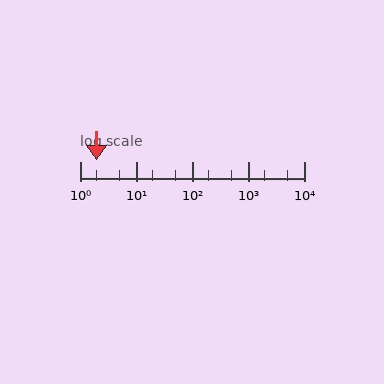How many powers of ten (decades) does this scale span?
The scale spans 4 decades, from 1 to 10000.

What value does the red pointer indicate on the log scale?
The pointer indicates approximately 2.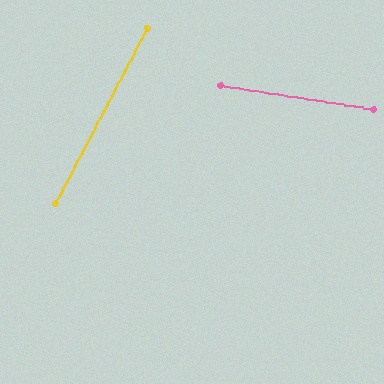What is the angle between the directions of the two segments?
Approximately 71 degrees.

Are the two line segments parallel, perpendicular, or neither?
Neither parallel nor perpendicular — they differ by about 71°.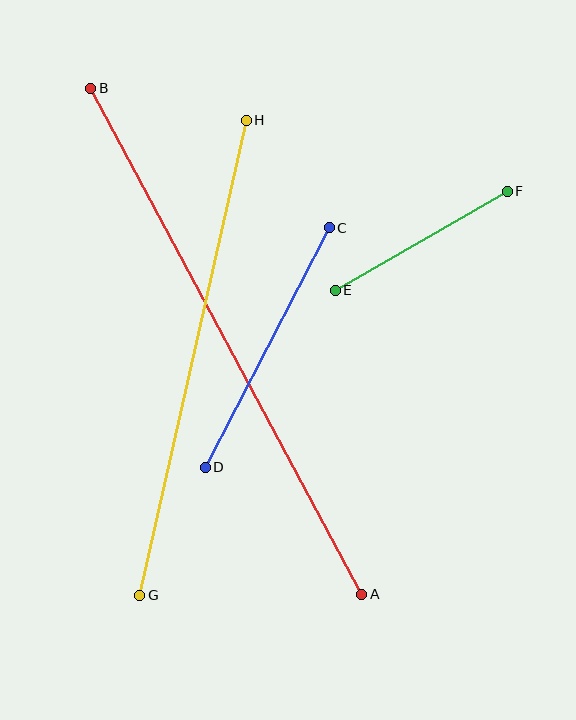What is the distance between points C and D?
The distance is approximately 270 pixels.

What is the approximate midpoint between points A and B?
The midpoint is at approximately (226, 341) pixels.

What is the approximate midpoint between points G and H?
The midpoint is at approximately (193, 358) pixels.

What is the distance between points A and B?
The distance is approximately 574 pixels.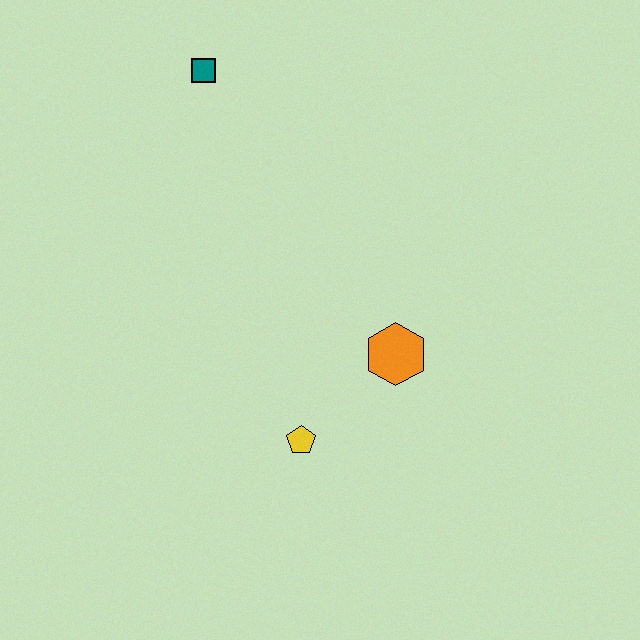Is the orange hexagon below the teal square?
Yes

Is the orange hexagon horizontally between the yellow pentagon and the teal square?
No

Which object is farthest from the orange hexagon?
The teal square is farthest from the orange hexagon.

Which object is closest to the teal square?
The orange hexagon is closest to the teal square.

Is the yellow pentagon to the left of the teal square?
No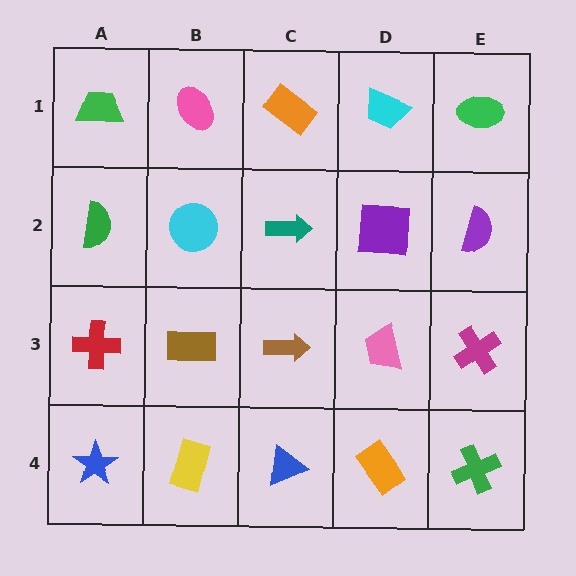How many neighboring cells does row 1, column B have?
3.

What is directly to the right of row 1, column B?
An orange rectangle.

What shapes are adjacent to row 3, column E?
A purple semicircle (row 2, column E), a green cross (row 4, column E), a pink trapezoid (row 3, column D).